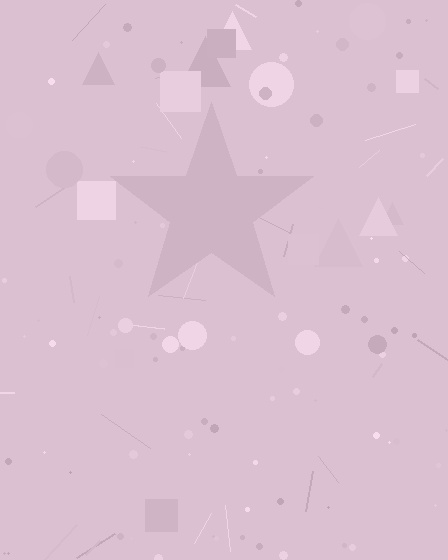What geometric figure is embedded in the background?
A star is embedded in the background.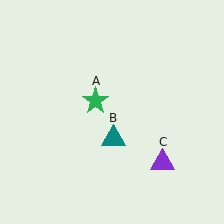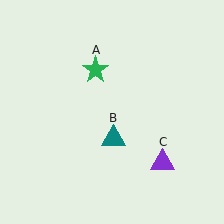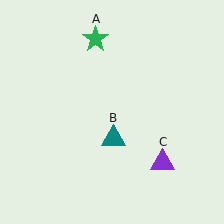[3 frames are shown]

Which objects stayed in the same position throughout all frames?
Teal triangle (object B) and purple triangle (object C) remained stationary.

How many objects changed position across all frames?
1 object changed position: green star (object A).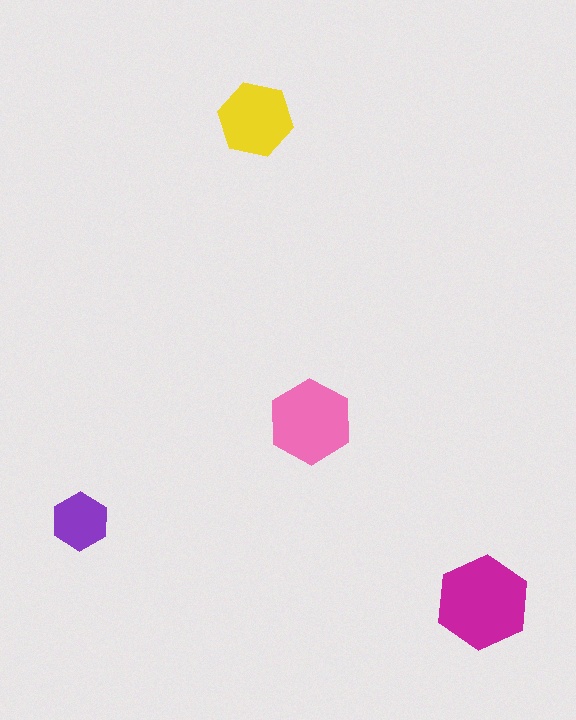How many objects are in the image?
There are 4 objects in the image.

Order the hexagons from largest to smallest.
the magenta one, the pink one, the yellow one, the purple one.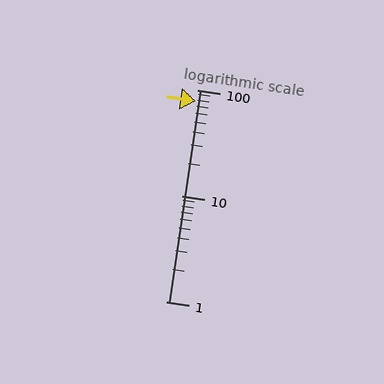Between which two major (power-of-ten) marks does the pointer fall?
The pointer is between 10 and 100.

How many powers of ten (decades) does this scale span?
The scale spans 2 decades, from 1 to 100.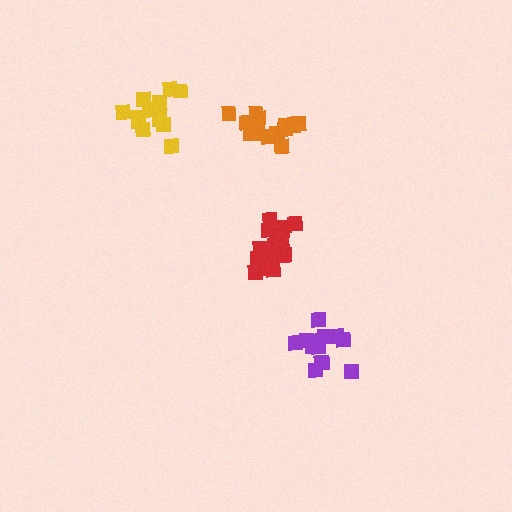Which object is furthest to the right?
The purple cluster is rightmost.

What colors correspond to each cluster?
The clusters are colored: yellow, orange, purple, red.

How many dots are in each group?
Group 1: 13 dots, Group 2: 14 dots, Group 3: 14 dots, Group 4: 18 dots (59 total).